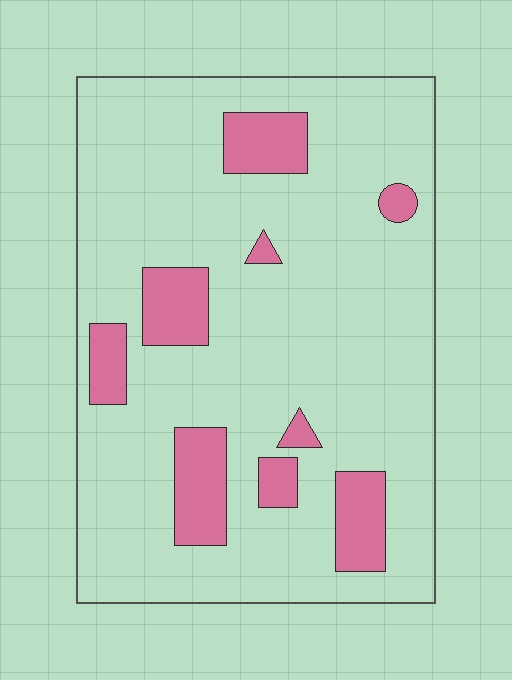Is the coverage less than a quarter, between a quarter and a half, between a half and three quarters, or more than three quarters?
Less than a quarter.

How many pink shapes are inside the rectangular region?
9.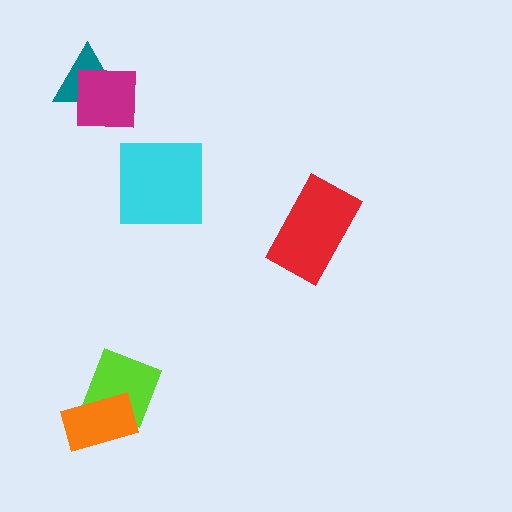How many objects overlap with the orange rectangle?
1 object overlaps with the orange rectangle.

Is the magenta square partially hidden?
No, no other shape covers it.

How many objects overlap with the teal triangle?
1 object overlaps with the teal triangle.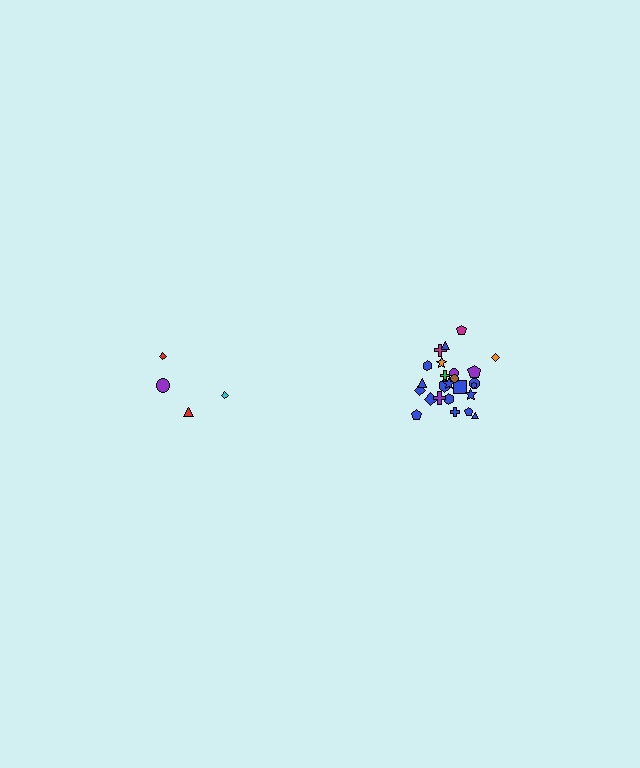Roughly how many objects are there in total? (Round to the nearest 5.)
Roughly 30 objects in total.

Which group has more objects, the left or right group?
The right group.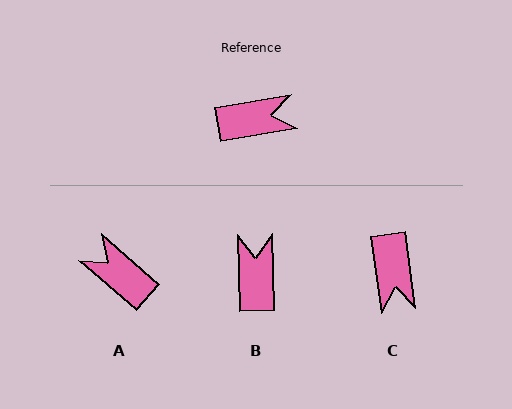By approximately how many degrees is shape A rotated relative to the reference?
Approximately 129 degrees counter-clockwise.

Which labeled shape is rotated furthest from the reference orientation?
A, about 129 degrees away.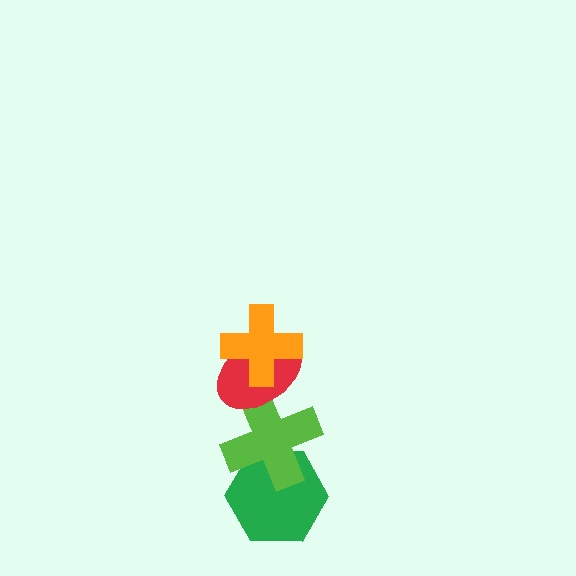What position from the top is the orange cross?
The orange cross is 1st from the top.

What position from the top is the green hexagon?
The green hexagon is 4th from the top.